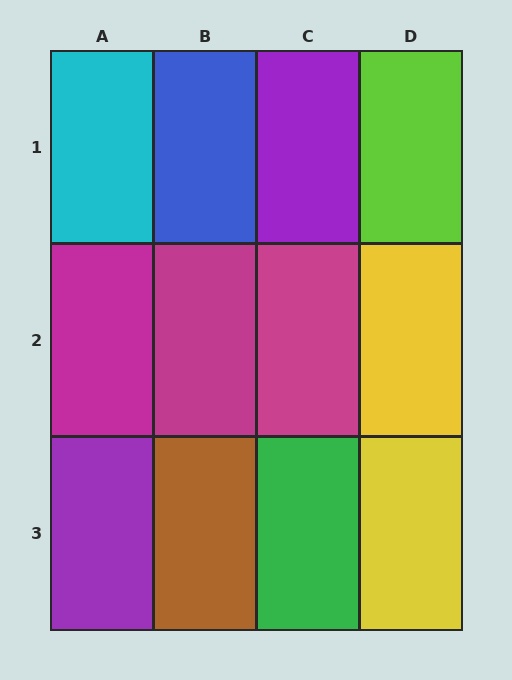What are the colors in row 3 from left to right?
Purple, brown, green, yellow.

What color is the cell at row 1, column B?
Blue.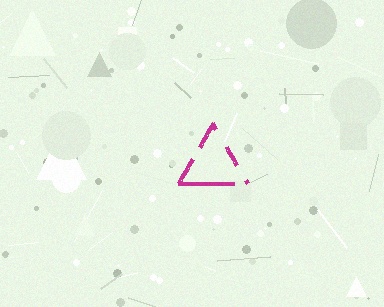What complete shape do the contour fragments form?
The contour fragments form a triangle.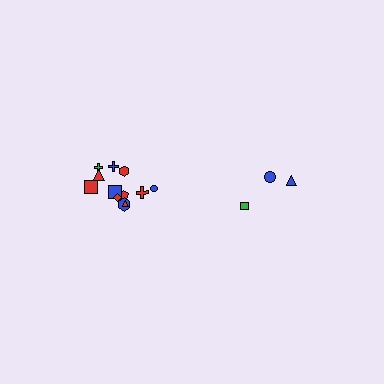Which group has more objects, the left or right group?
The left group.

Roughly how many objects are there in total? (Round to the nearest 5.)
Roughly 15 objects in total.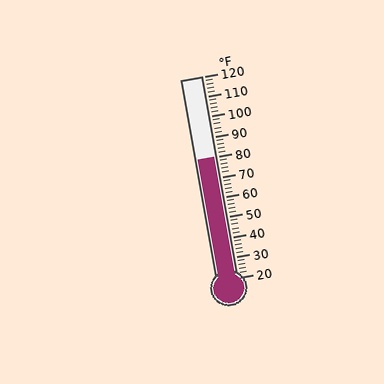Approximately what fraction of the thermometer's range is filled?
The thermometer is filled to approximately 60% of its range.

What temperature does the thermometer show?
The thermometer shows approximately 80°F.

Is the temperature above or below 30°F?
The temperature is above 30°F.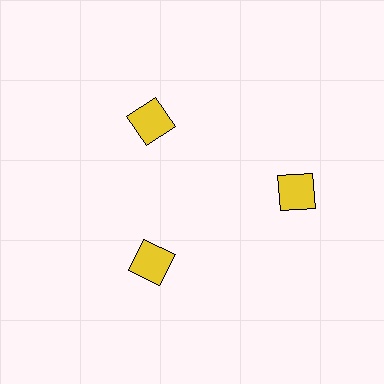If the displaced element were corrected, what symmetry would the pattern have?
It would have 3-fold rotational symmetry — the pattern would map onto itself every 120 degrees.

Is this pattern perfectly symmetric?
No. The 3 yellow squares are arranged in a ring, but one element near the 3 o'clock position is pushed outward from the center, breaking the 3-fold rotational symmetry.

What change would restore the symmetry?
The symmetry would be restored by moving it inward, back onto the ring so that all 3 squares sit at equal angles and equal distance from the center.